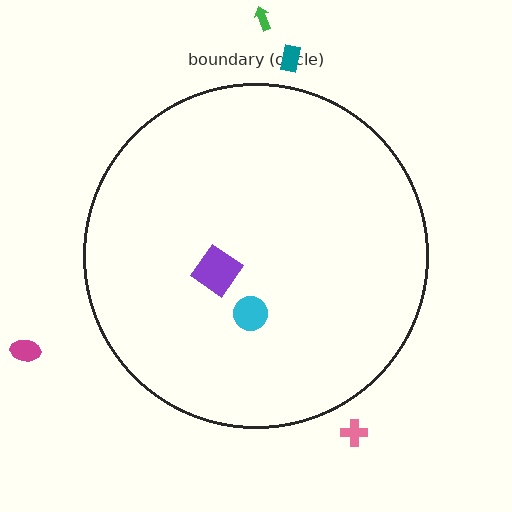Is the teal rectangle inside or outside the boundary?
Outside.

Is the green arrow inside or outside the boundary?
Outside.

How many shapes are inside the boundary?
2 inside, 4 outside.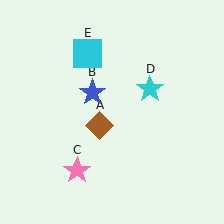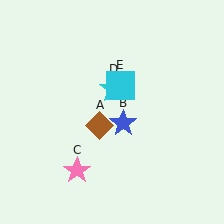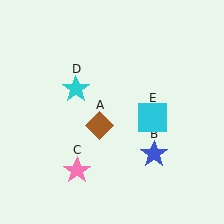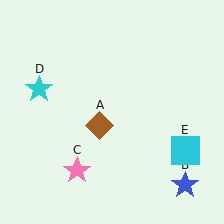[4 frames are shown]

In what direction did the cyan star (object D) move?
The cyan star (object D) moved left.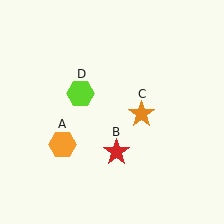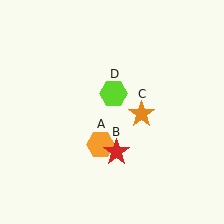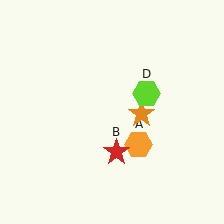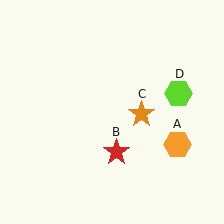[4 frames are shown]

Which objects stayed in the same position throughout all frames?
Red star (object B) and orange star (object C) remained stationary.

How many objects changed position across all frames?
2 objects changed position: orange hexagon (object A), lime hexagon (object D).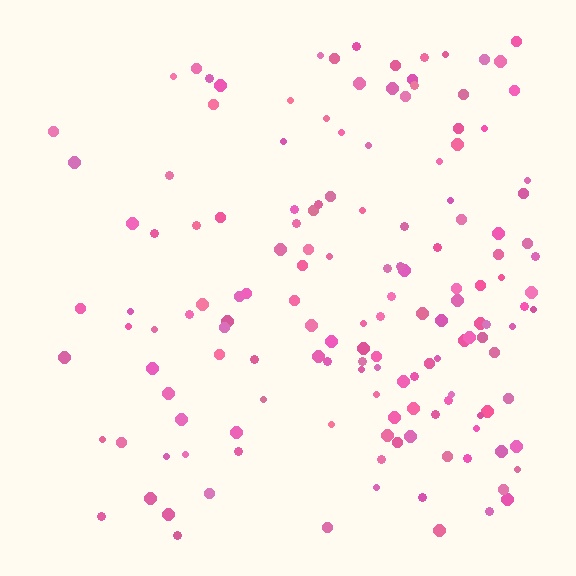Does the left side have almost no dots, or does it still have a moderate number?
Still a moderate number, just noticeably fewer than the right.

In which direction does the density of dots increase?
From left to right, with the right side densest.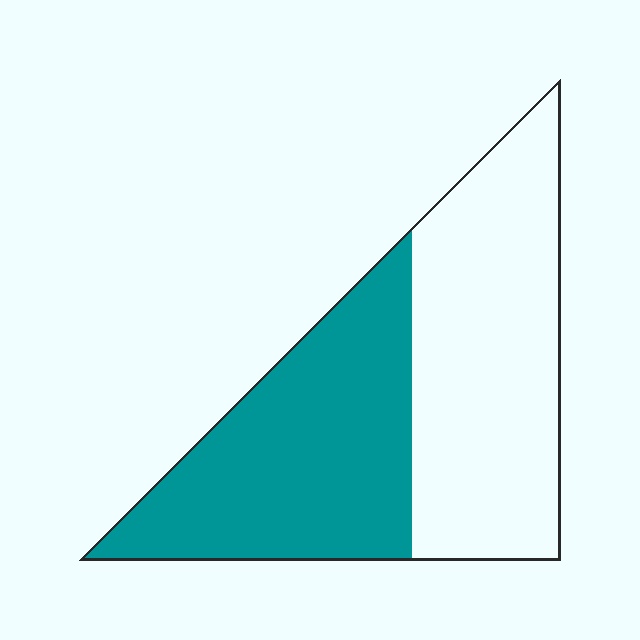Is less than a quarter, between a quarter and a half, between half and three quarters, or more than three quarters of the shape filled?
Between a quarter and a half.